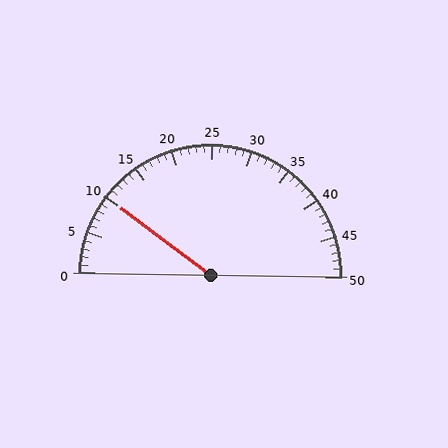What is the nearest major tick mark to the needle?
The nearest major tick mark is 10.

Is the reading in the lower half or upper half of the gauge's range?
The reading is in the lower half of the range (0 to 50).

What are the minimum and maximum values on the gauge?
The gauge ranges from 0 to 50.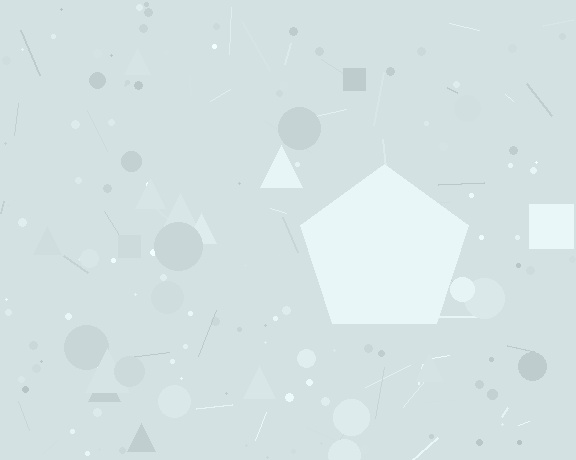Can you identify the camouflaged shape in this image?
The camouflaged shape is a pentagon.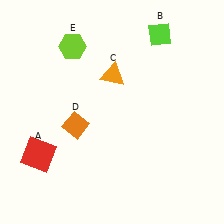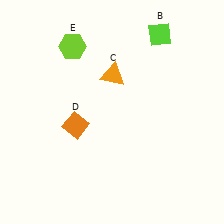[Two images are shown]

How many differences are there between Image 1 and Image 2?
There is 1 difference between the two images.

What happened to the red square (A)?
The red square (A) was removed in Image 2. It was in the bottom-left area of Image 1.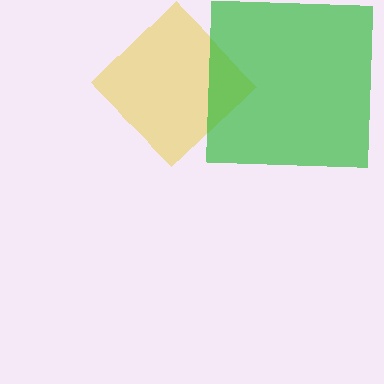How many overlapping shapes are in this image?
There are 2 overlapping shapes in the image.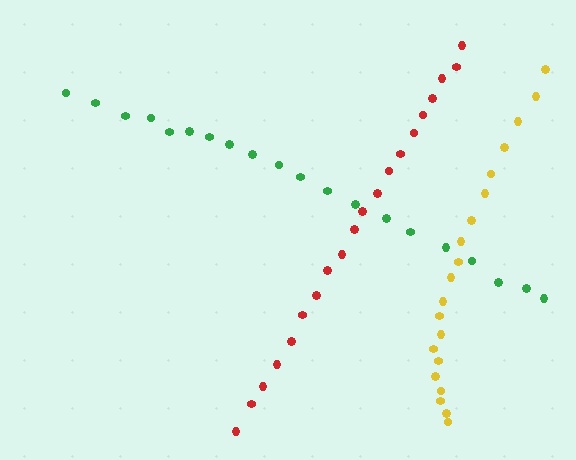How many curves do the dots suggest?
There are 3 distinct paths.